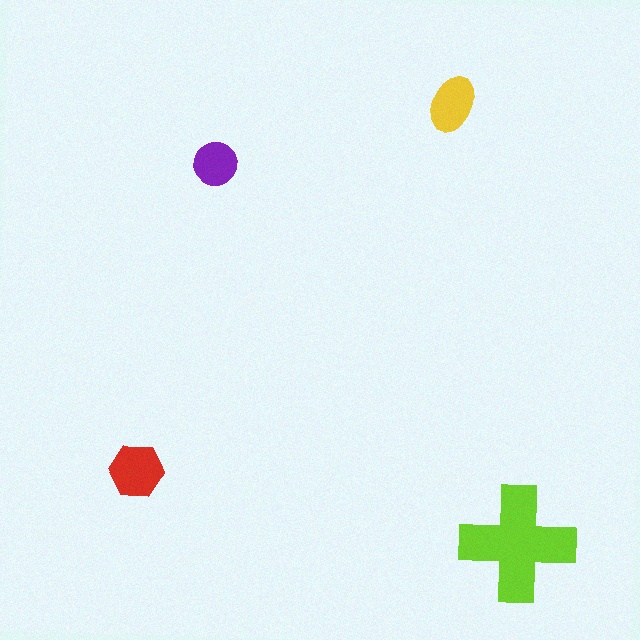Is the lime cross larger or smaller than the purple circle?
Larger.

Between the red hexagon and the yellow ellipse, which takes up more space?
The red hexagon.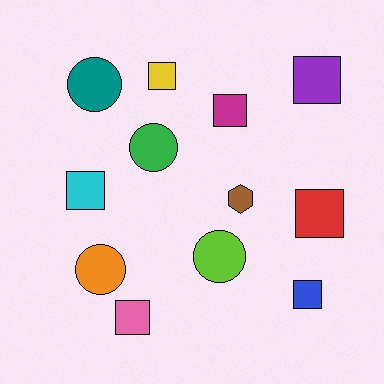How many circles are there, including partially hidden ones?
There are 4 circles.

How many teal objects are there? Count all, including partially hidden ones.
There is 1 teal object.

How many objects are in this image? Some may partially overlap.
There are 12 objects.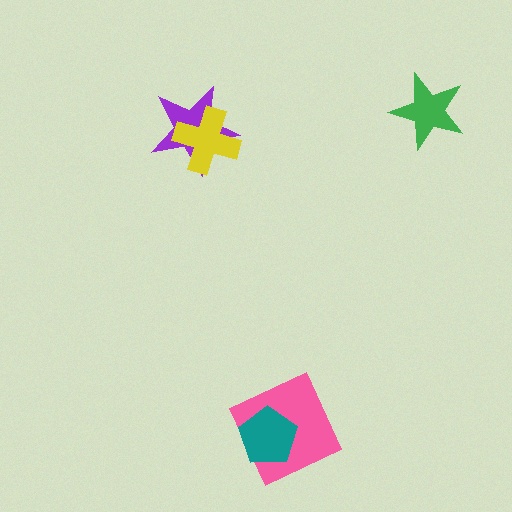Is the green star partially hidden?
No, no other shape covers it.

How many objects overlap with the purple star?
1 object overlaps with the purple star.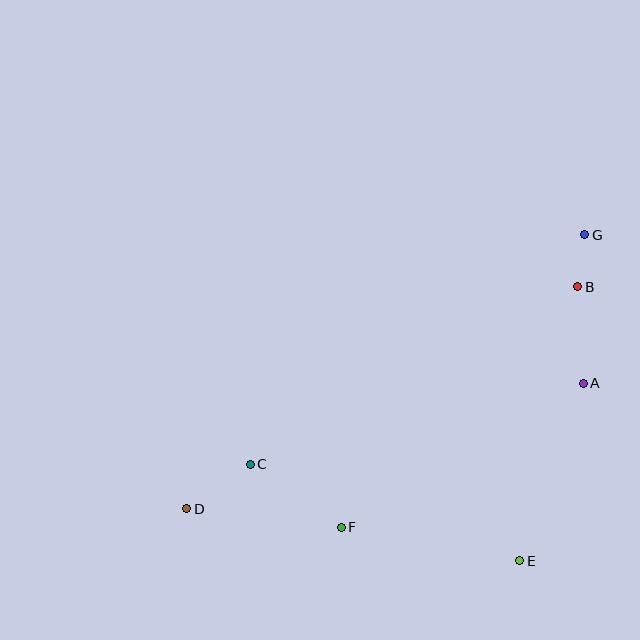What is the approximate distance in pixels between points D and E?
The distance between D and E is approximately 337 pixels.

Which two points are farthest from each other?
Points D and G are farthest from each other.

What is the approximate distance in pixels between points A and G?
The distance between A and G is approximately 149 pixels.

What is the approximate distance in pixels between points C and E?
The distance between C and E is approximately 286 pixels.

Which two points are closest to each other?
Points B and G are closest to each other.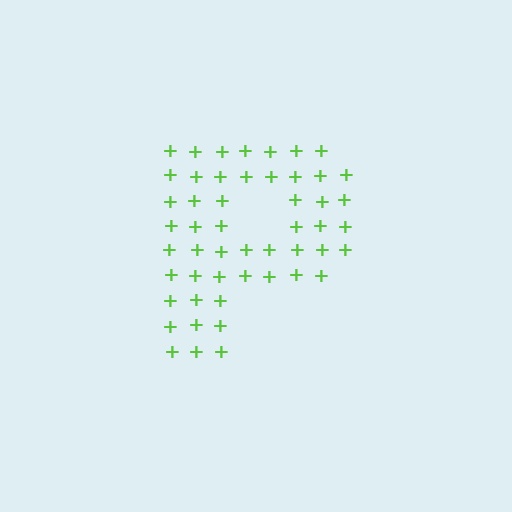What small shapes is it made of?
It is made of small plus signs.